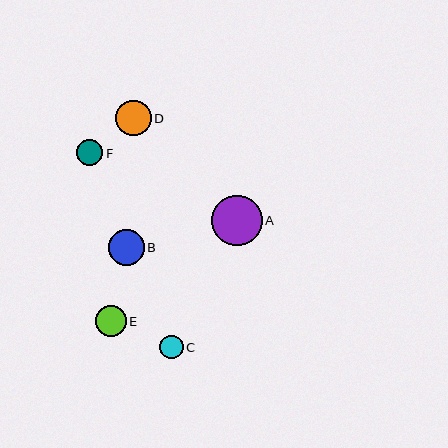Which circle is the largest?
Circle A is the largest with a size of approximately 51 pixels.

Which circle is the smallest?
Circle C is the smallest with a size of approximately 24 pixels.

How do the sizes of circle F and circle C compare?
Circle F and circle C are approximately the same size.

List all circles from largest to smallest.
From largest to smallest: A, B, D, E, F, C.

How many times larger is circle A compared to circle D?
Circle A is approximately 1.4 times the size of circle D.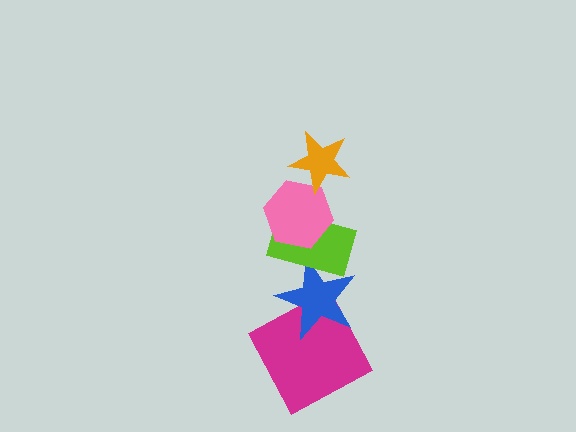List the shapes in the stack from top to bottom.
From top to bottom: the orange star, the pink hexagon, the lime rectangle, the blue star, the magenta square.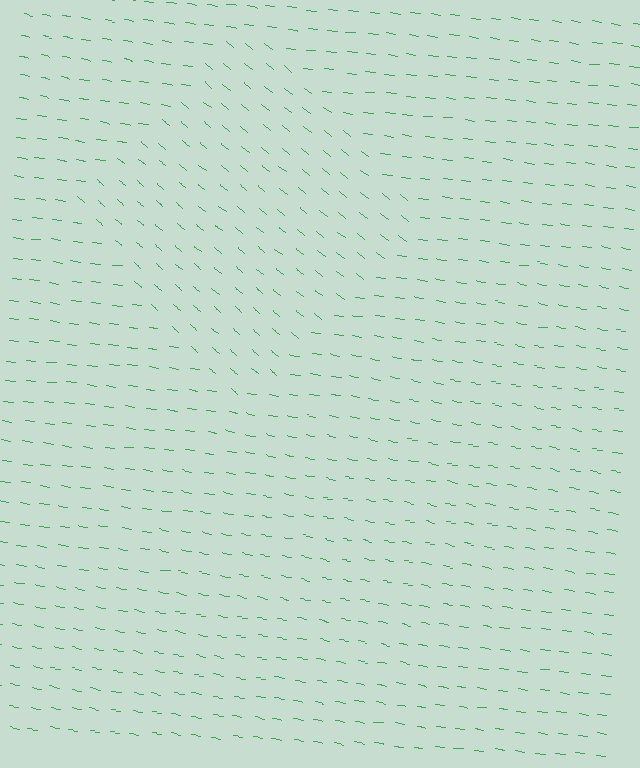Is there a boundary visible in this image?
Yes, there is a texture boundary formed by a change in line orientation.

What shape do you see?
I see a diamond.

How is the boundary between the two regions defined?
The boundary is defined purely by a change in line orientation (approximately 31 degrees difference). All lines are the same color and thickness.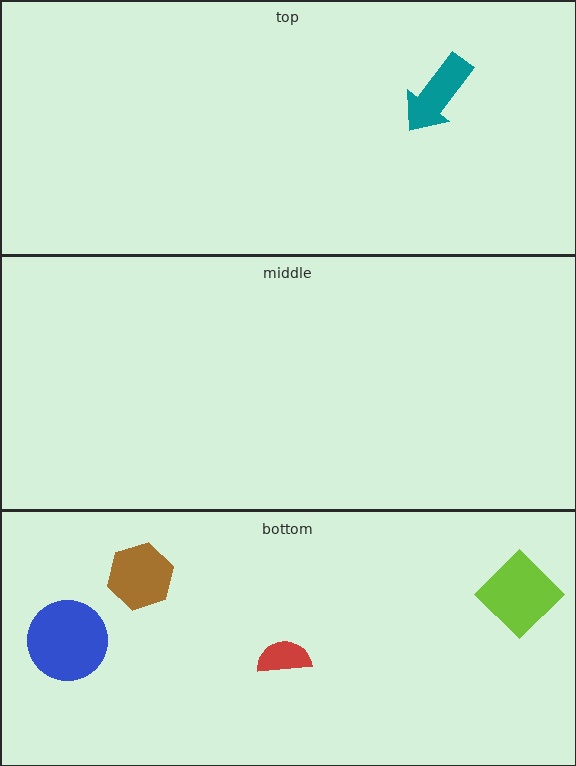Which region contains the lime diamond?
The bottom region.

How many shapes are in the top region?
1.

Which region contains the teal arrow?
The top region.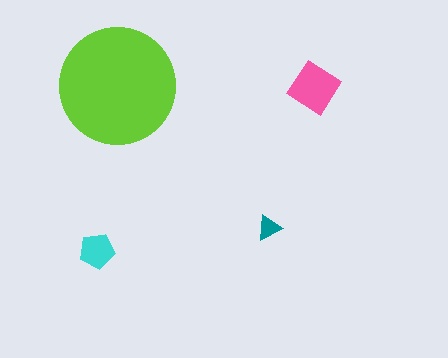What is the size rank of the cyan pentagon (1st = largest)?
3rd.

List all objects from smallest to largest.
The teal triangle, the cyan pentagon, the pink diamond, the lime circle.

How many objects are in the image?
There are 4 objects in the image.